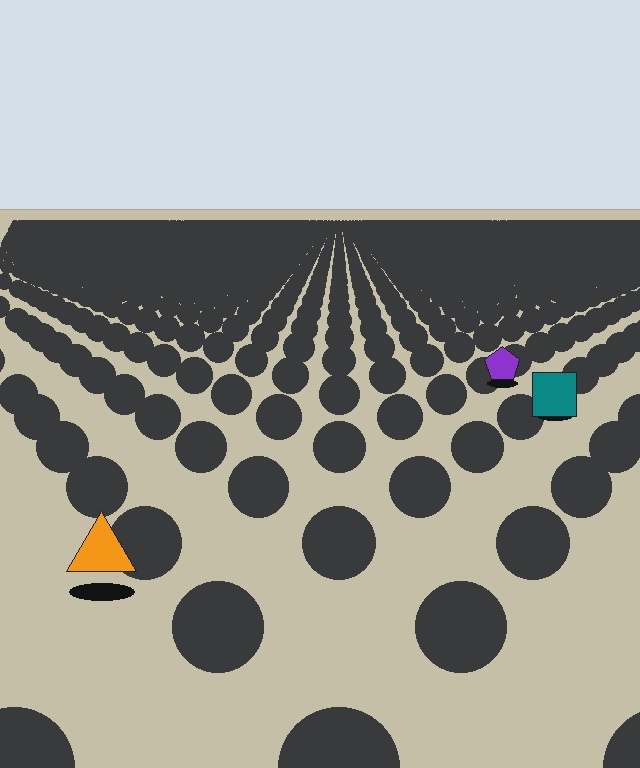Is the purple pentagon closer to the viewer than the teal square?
No. The teal square is closer — you can tell from the texture gradient: the ground texture is coarser near it.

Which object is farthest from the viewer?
The purple pentagon is farthest from the viewer. It appears smaller and the ground texture around it is denser.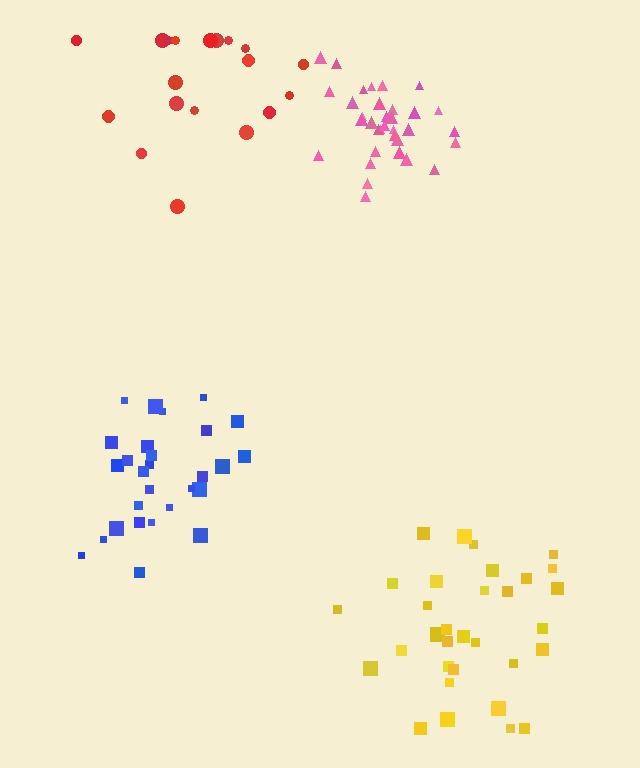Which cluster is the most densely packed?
Pink.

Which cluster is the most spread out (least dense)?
Red.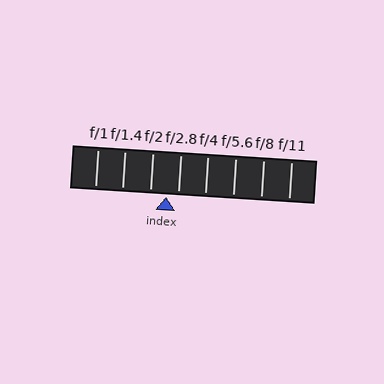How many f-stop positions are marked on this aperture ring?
There are 8 f-stop positions marked.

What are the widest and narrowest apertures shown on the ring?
The widest aperture shown is f/1 and the narrowest is f/11.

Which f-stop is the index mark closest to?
The index mark is closest to f/2.8.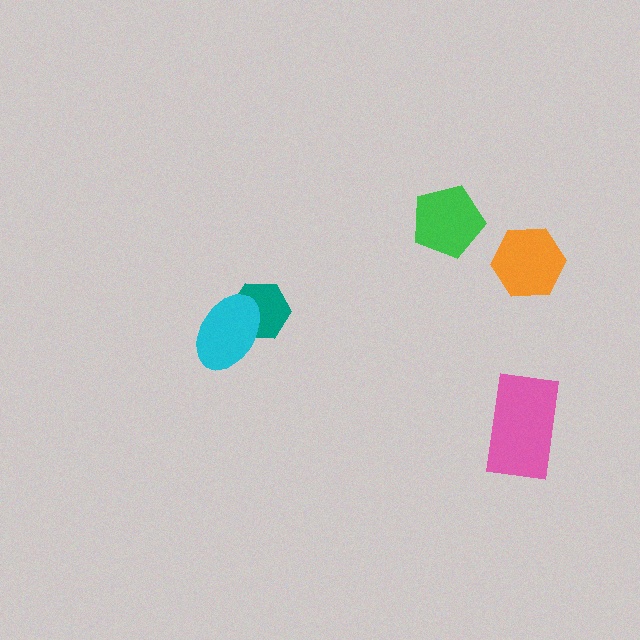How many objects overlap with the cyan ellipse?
1 object overlaps with the cyan ellipse.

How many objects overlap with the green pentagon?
0 objects overlap with the green pentagon.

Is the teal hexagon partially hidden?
Yes, it is partially covered by another shape.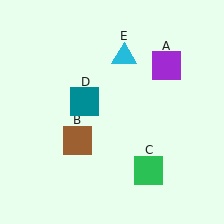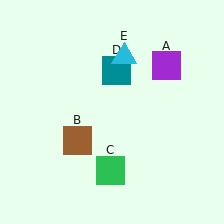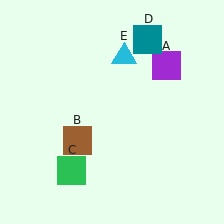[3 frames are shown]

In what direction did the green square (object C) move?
The green square (object C) moved left.